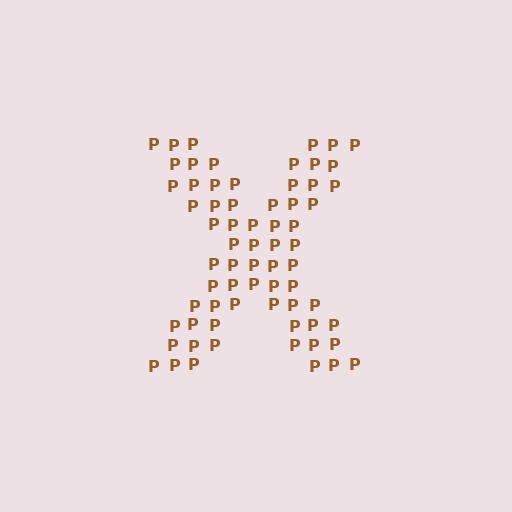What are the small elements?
The small elements are letter P's.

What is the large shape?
The large shape is the letter X.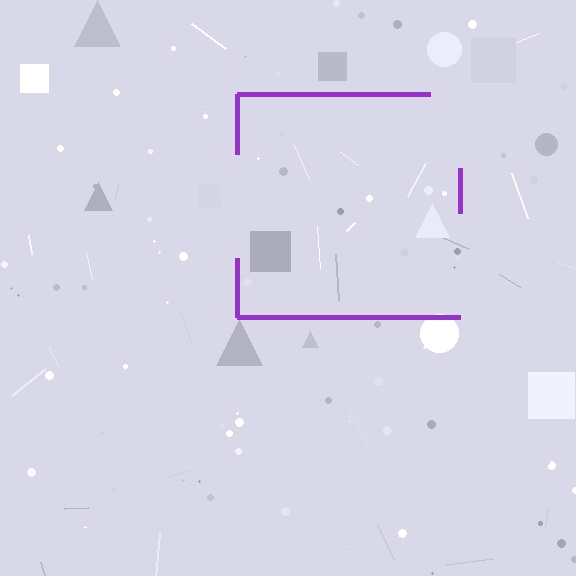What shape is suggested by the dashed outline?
The dashed outline suggests a square.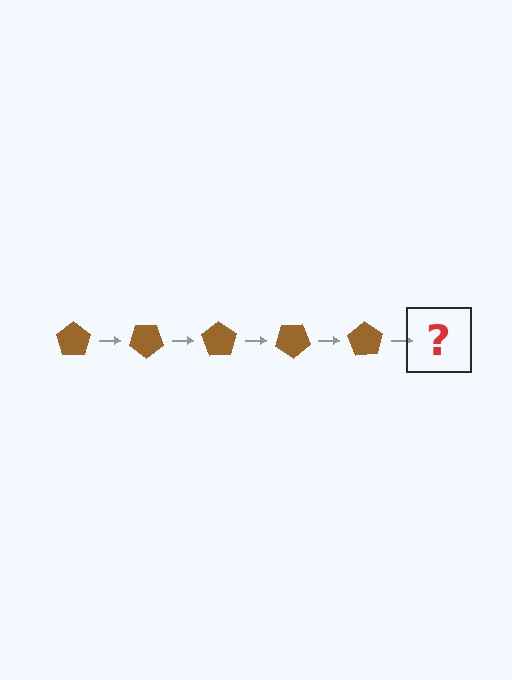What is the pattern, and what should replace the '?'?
The pattern is that the pentagon rotates 35 degrees each step. The '?' should be a brown pentagon rotated 175 degrees.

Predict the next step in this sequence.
The next step is a brown pentagon rotated 175 degrees.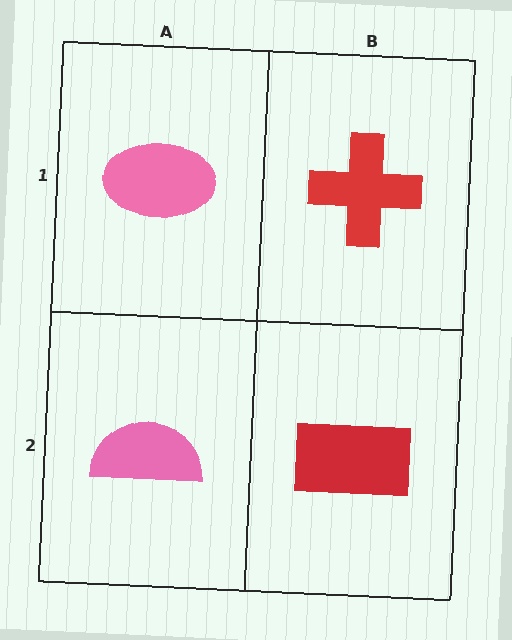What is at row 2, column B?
A red rectangle.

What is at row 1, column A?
A pink ellipse.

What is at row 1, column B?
A red cross.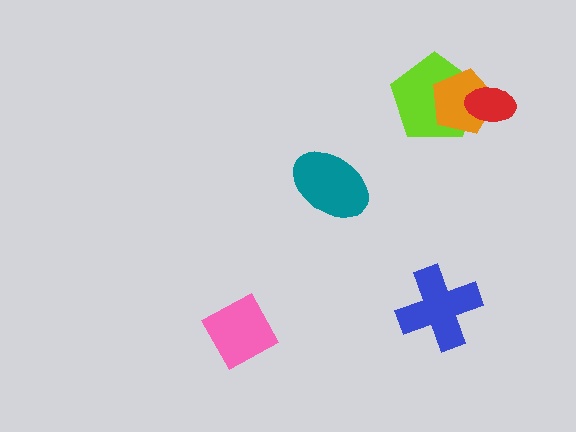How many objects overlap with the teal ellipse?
0 objects overlap with the teal ellipse.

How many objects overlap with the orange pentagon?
2 objects overlap with the orange pentagon.